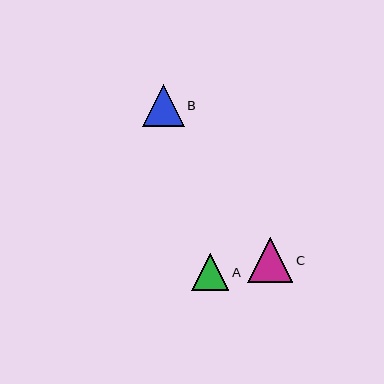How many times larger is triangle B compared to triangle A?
Triangle B is approximately 1.1 times the size of triangle A.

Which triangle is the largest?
Triangle C is the largest with a size of approximately 45 pixels.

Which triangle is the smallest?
Triangle A is the smallest with a size of approximately 38 pixels.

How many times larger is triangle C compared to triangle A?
Triangle C is approximately 1.2 times the size of triangle A.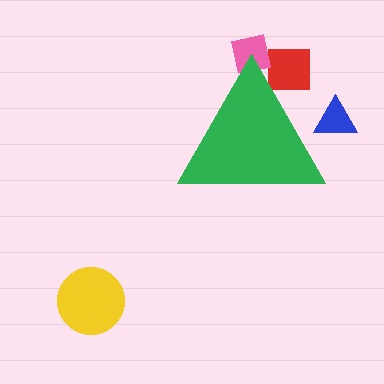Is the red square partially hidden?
Yes, the red square is partially hidden behind the green triangle.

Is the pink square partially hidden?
Yes, the pink square is partially hidden behind the green triangle.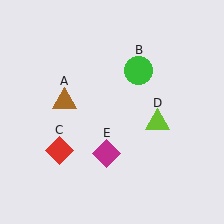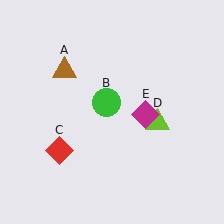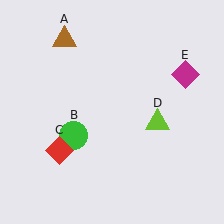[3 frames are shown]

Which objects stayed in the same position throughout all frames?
Red diamond (object C) and lime triangle (object D) remained stationary.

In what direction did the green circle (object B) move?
The green circle (object B) moved down and to the left.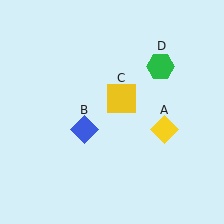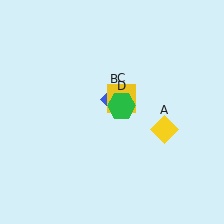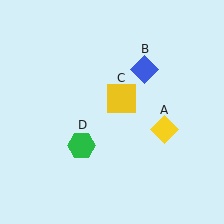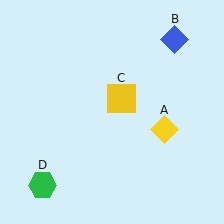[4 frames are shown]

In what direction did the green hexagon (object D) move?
The green hexagon (object D) moved down and to the left.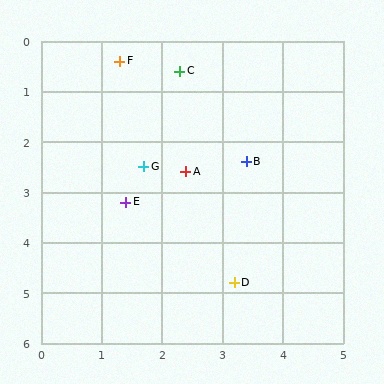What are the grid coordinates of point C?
Point C is at approximately (2.3, 0.6).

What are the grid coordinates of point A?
Point A is at approximately (2.4, 2.6).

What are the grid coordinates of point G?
Point G is at approximately (1.7, 2.5).